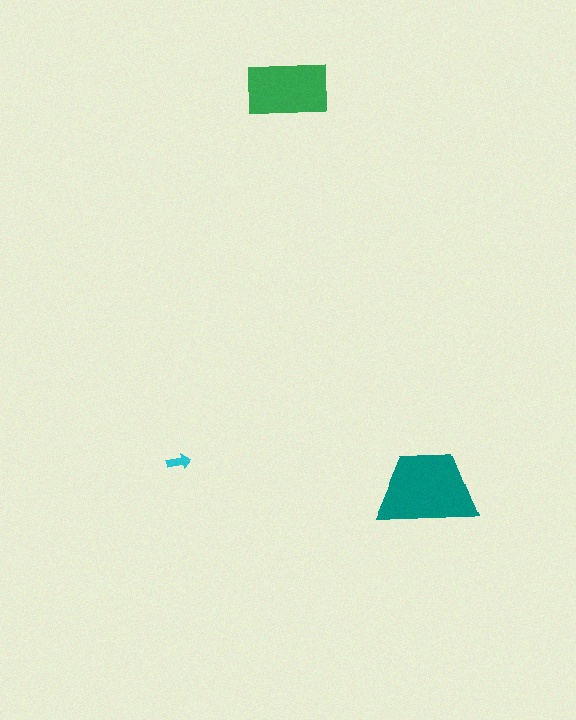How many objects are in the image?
There are 3 objects in the image.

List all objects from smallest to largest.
The cyan arrow, the green rectangle, the teal trapezoid.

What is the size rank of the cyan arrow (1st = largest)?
3rd.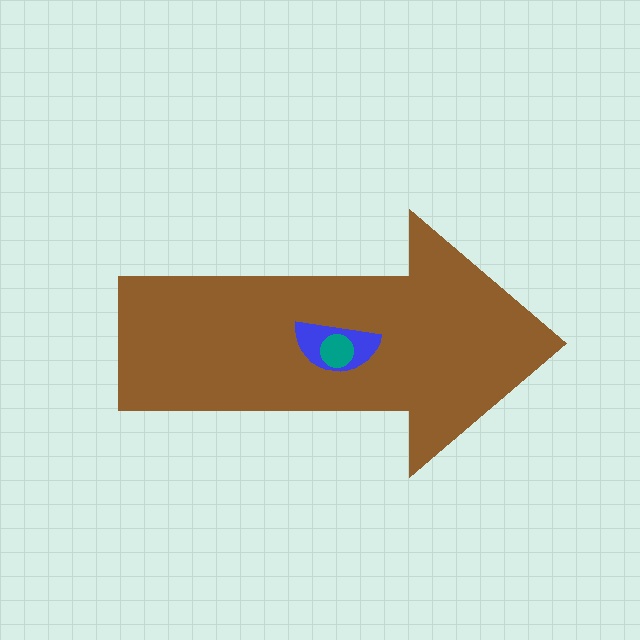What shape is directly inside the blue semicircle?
The teal circle.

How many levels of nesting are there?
3.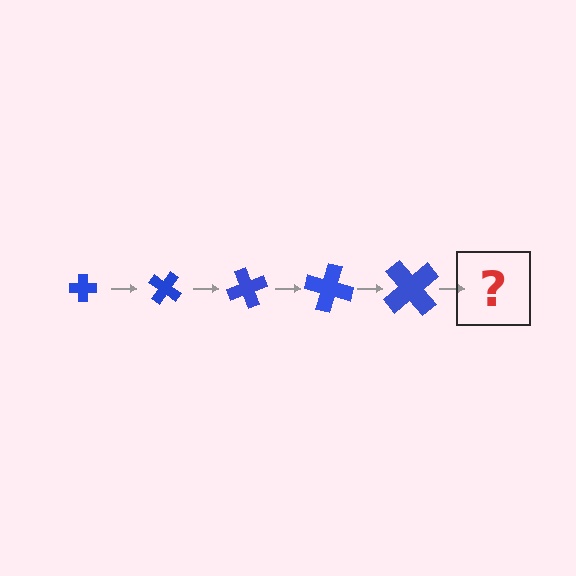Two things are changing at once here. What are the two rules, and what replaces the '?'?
The two rules are that the cross grows larger each step and it rotates 35 degrees each step. The '?' should be a cross, larger than the previous one and rotated 175 degrees from the start.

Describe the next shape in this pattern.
It should be a cross, larger than the previous one and rotated 175 degrees from the start.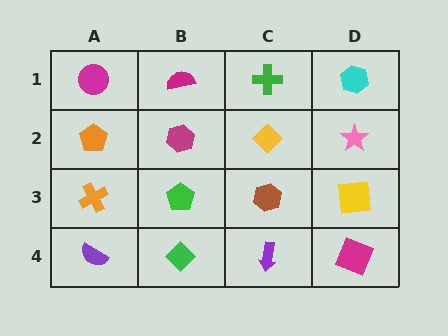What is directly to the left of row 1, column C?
A magenta semicircle.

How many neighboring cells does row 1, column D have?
2.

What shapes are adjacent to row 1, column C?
A yellow diamond (row 2, column C), a magenta semicircle (row 1, column B), a cyan hexagon (row 1, column D).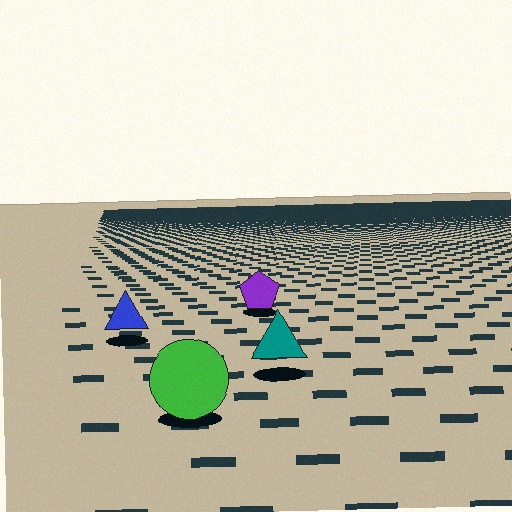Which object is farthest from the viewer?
The purple pentagon is farthest from the viewer. It appears smaller and the ground texture around it is denser.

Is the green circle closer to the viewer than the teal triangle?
Yes. The green circle is closer — you can tell from the texture gradient: the ground texture is coarser near it.